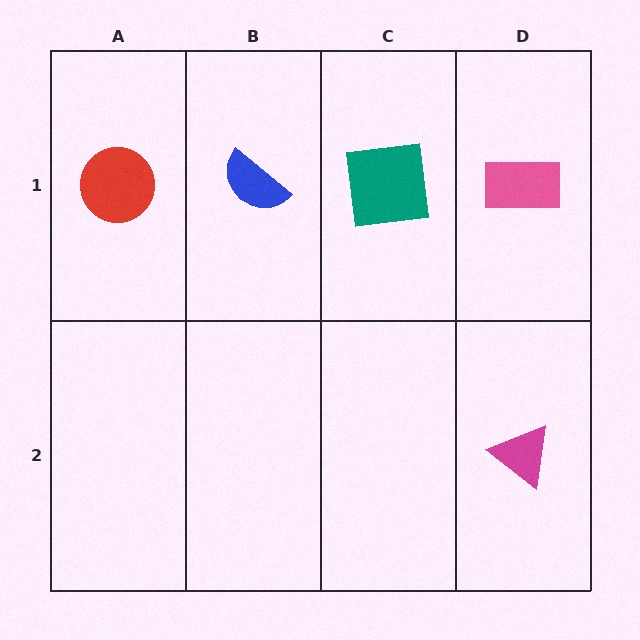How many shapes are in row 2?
1 shape.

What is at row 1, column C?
A teal square.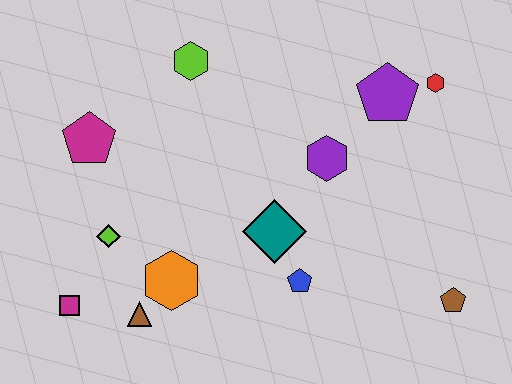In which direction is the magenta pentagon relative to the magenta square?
The magenta pentagon is above the magenta square.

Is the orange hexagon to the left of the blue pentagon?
Yes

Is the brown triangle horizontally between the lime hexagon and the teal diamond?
No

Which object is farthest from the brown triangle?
The red hexagon is farthest from the brown triangle.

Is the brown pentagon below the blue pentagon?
Yes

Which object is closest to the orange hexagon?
The brown triangle is closest to the orange hexagon.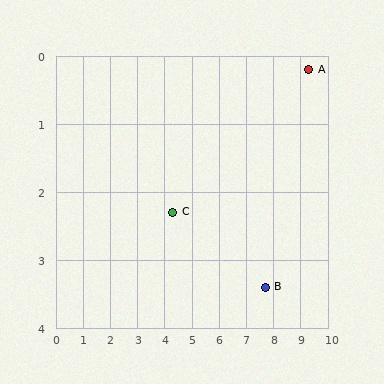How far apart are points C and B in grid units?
Points C and B are about 3.6 grid units apart.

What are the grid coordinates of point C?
Point C is at approximately (4.3, 2.3).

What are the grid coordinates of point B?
Point B is at approximately (7.7, 3.4).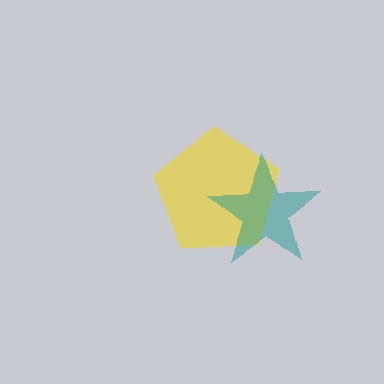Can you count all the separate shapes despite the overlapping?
Yes, there are 2 separate shapes.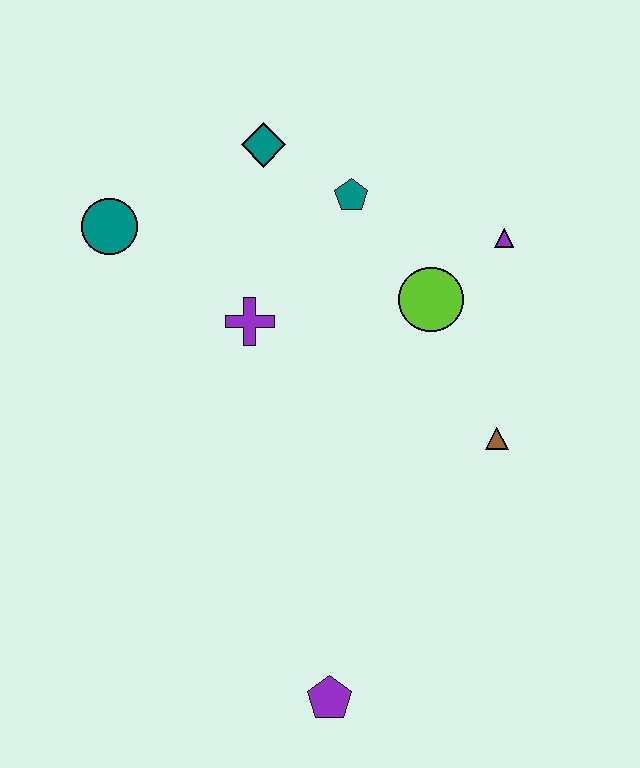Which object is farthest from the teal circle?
The purple pentagon is farthest from the teal circle.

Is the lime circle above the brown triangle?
Yes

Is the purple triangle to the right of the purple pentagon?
Yes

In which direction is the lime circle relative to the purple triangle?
The lime circle is to the left of the purple triangle.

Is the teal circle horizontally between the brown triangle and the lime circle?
No